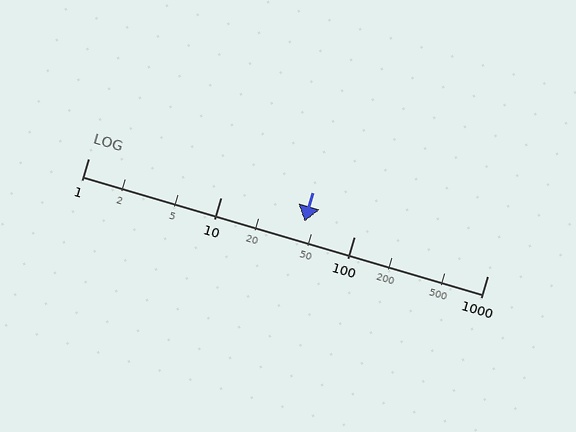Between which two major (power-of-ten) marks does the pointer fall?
The pointer is between 10 and 100.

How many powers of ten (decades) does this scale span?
The scale spans 3 decades, from 1 to 1000.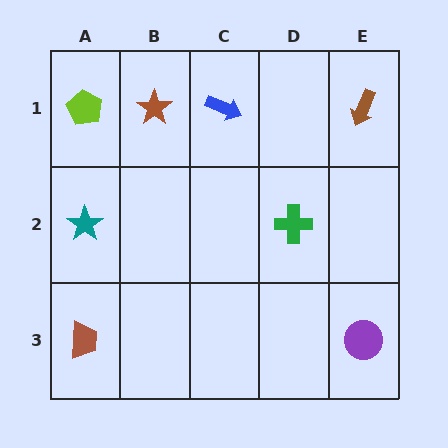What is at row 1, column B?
A brown star.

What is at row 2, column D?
A green cross.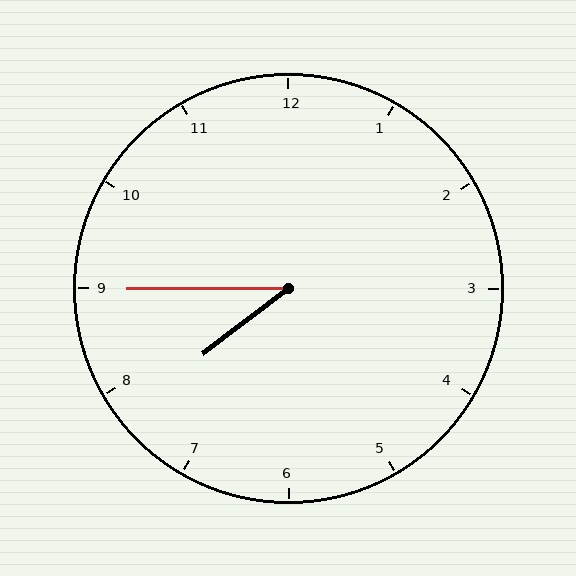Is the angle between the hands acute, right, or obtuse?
It is acute.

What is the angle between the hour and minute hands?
Approximately 38 degrees.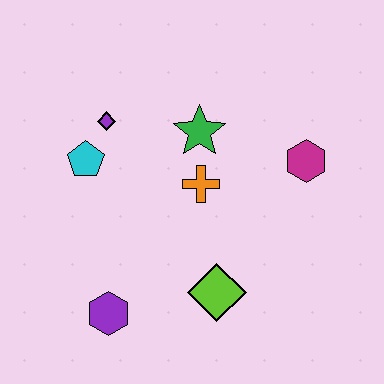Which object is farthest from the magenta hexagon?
The purple hexagon is farthest from the magenta hexagon.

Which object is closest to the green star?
The orange cross is closest to the green star.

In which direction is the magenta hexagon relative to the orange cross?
The magenta hexagon is to the right of the orange cross.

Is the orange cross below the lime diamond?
No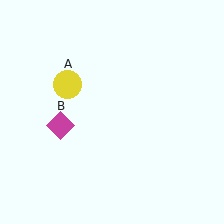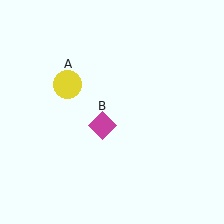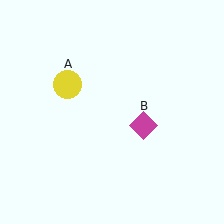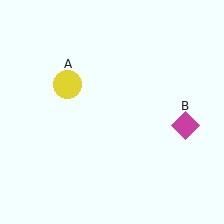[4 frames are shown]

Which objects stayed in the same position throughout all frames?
Yellow circle (object A) remained stationary.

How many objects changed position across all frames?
1 object changed position: magenta diamond (object B).